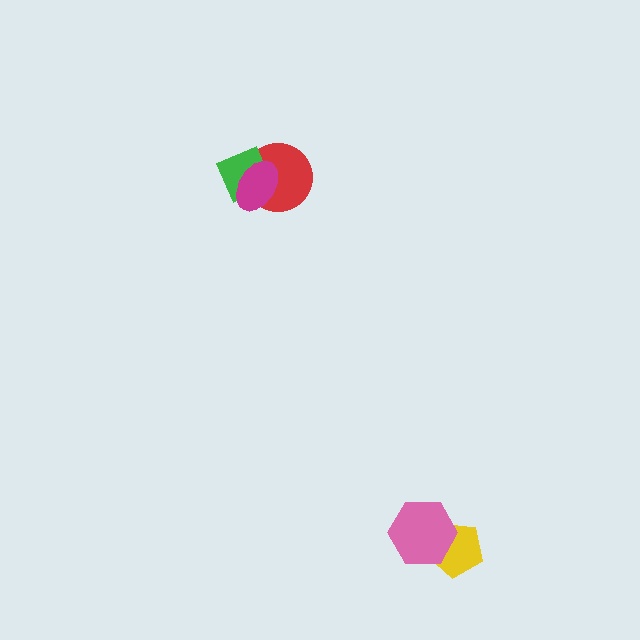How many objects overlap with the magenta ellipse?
2 objects overlap with the magenta ellipse.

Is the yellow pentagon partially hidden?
Yes, it is partially covered by another shape.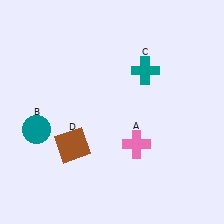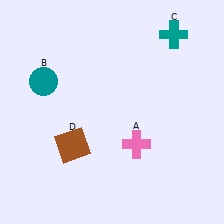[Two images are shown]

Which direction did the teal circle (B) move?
The teal circle (B) moved up.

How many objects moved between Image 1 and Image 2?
2 objects moved between the two images.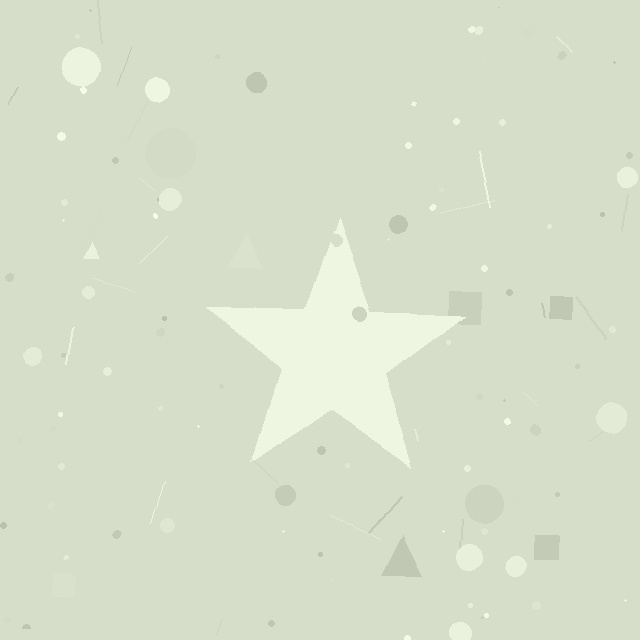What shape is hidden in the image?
A star is hidden in the image.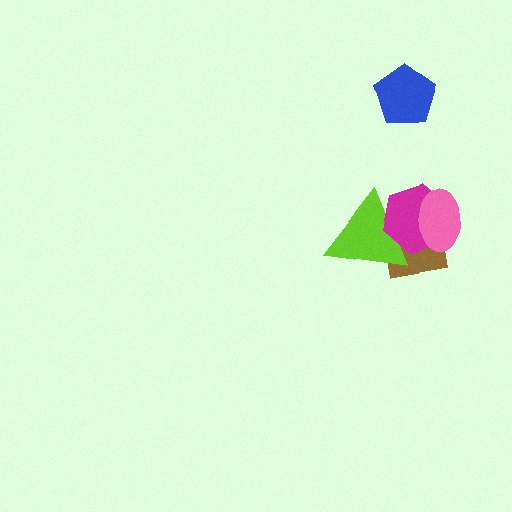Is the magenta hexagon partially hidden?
Yes, it is partially covered by another shape.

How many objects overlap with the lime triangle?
2 objects overlap with the lime triangle.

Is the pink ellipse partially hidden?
No, no other shape covers it.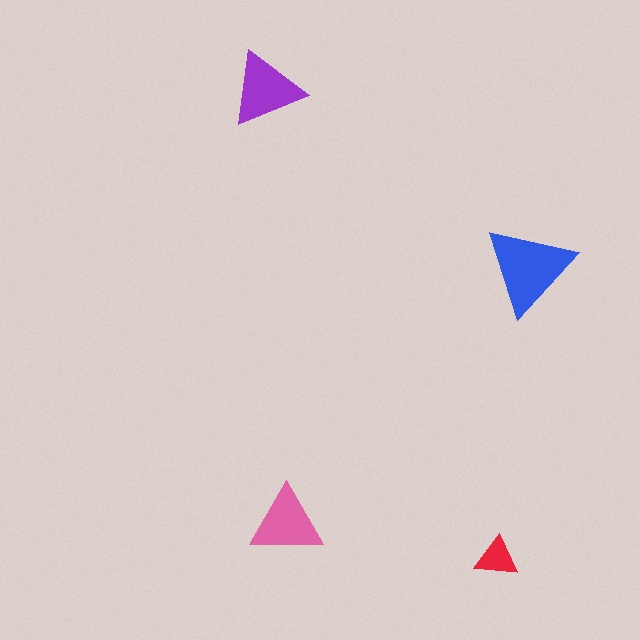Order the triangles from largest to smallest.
the blue one, the purple one, the pink one, the red one.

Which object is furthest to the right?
The blue triangle is rightmost.